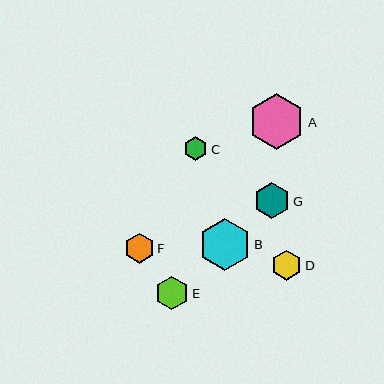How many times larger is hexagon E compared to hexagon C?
Hexagon E is approximately 1.4 times the size of hexagon C.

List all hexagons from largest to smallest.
From largest to smallest: A, B, G, E, D, F, C.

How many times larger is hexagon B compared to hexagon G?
Hexagon B is approximately 1.5 times the size of hexagon G.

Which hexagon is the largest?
Hexagon A is the largest with a size of approximately 56 pixels.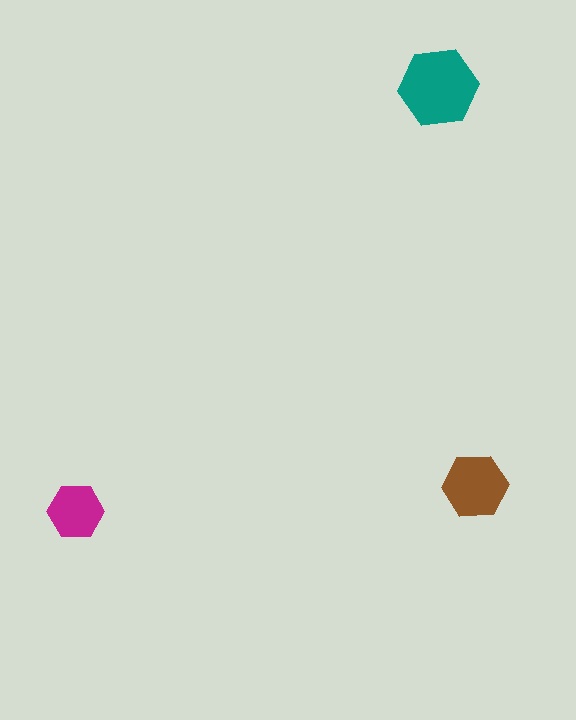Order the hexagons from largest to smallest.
the teal one, the brown one, the magenta one.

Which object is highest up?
The teal hexagon is topmost.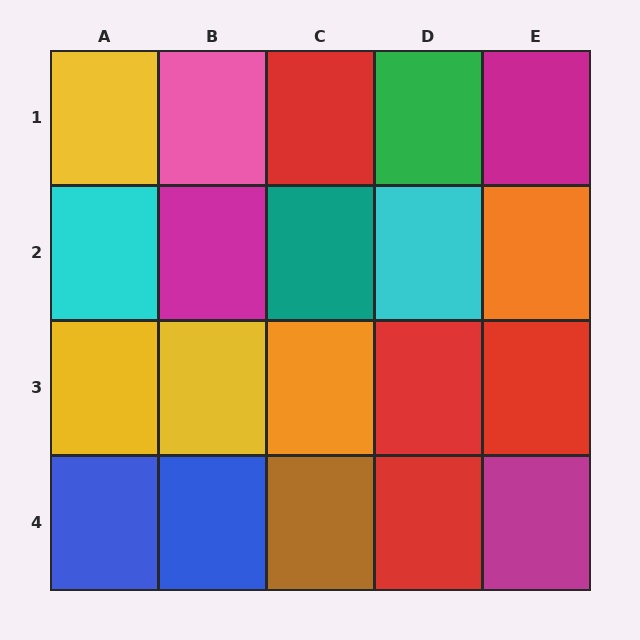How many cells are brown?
1 cell is brown.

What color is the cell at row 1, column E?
Magenta.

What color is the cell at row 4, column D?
Red.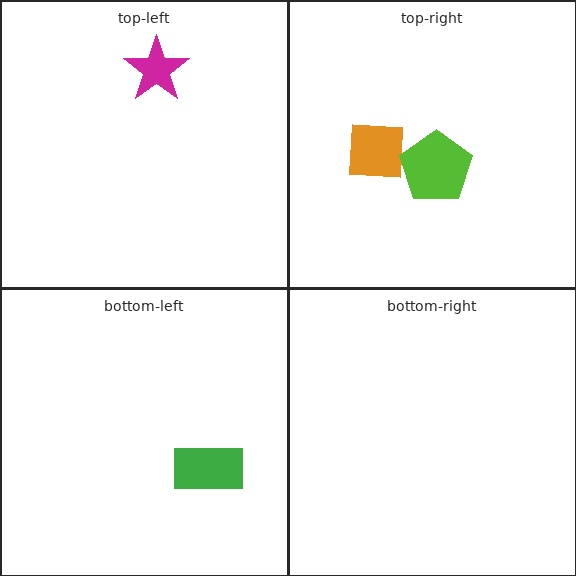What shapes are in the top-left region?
The magenta star.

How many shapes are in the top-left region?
1.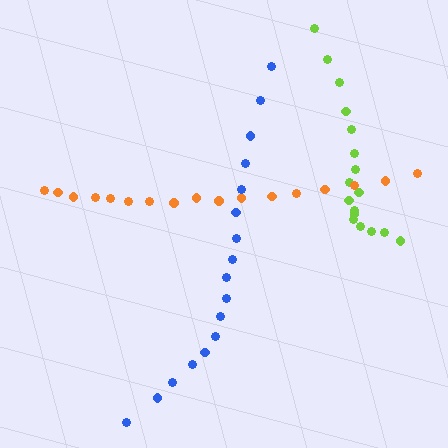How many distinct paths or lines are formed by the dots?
There are 3 distinct paths.